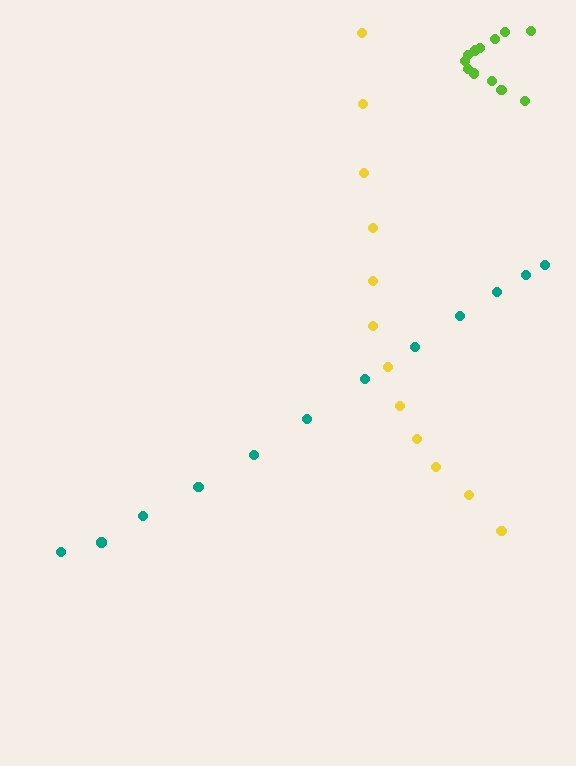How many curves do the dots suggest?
There are 3 distinct paths.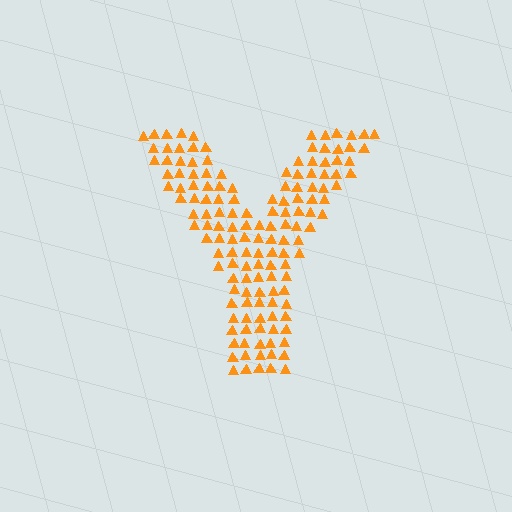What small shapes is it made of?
It is made of small triangles.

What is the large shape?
The large shape is the letter Y.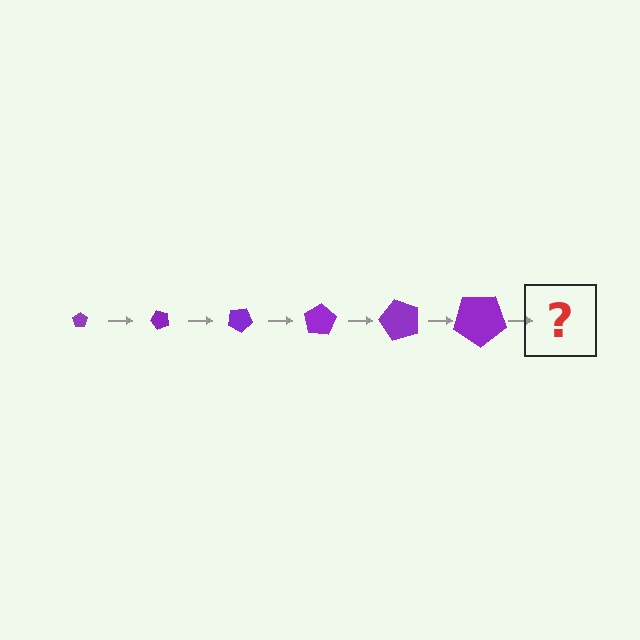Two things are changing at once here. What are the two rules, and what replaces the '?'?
The two rules are that the pentagon grows larger each step and it rotates 50 degrees each step. The '?' should be a pentagon, larger than the previous one and rotated 300 degrees from the start.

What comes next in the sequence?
The next element should be a pentagon, larger than the previous one and rotated 300 degrees from the start.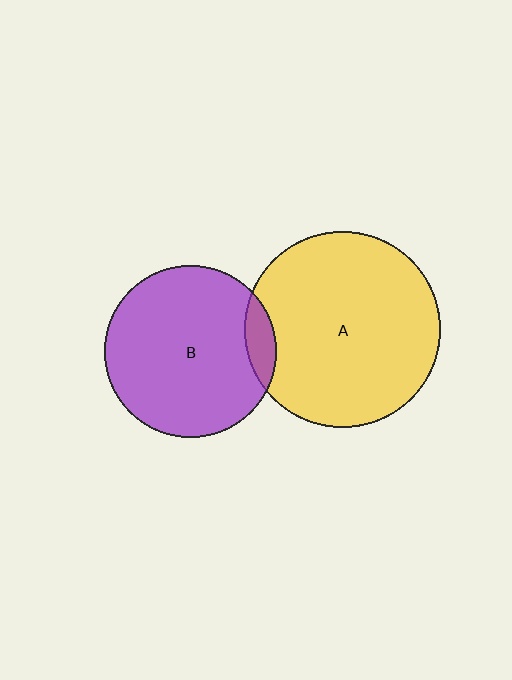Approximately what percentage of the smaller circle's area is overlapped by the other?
Approximately 10%.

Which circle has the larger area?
Circle A (yellow).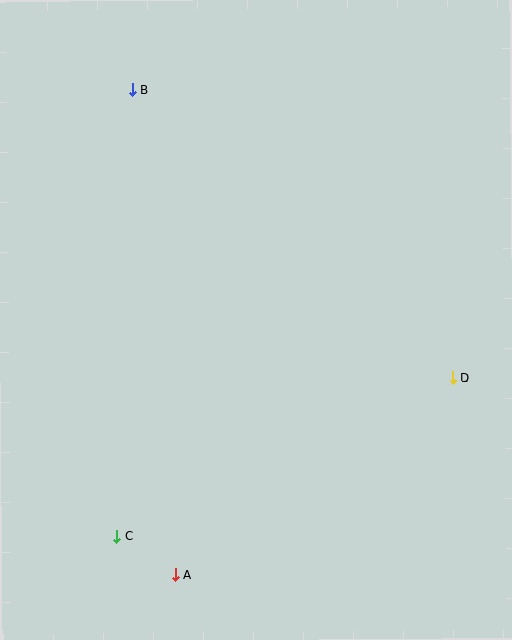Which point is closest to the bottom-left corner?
Point C is closest to the bottom-left corner.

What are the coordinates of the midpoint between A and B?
The midpoint between A and B is at (154, 332).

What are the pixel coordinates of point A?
Point A is at (175, 574).